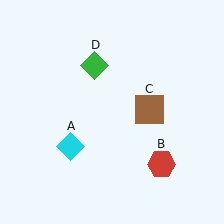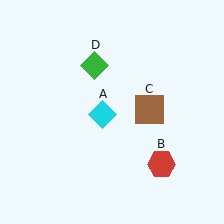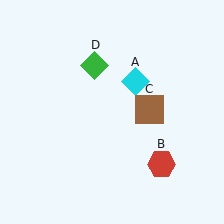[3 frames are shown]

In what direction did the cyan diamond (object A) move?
The cyan diamond (object A) moved up and to the right.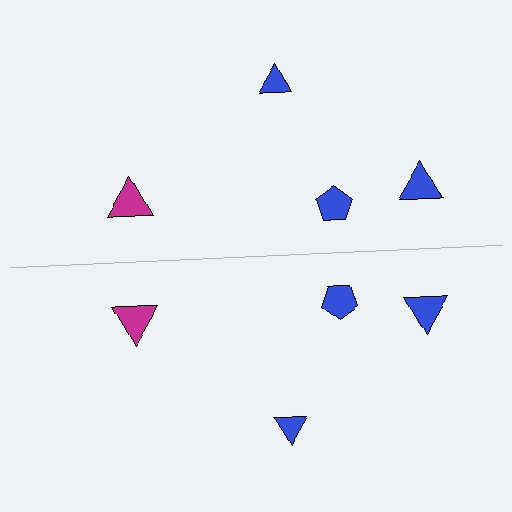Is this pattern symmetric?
Yes, this pattern has bilateral (reflection) symmetry.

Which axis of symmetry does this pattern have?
The pattern has a horizontal axis of symmetry running through the center of the image.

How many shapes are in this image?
There are 8 shapes in this image.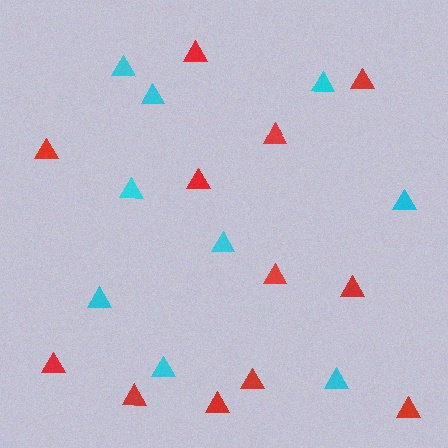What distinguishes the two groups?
There are 2 groups: one group of red triangles (12) and one group of cyan triangles (9).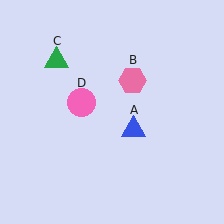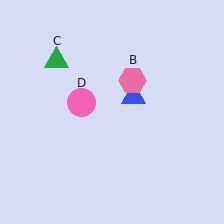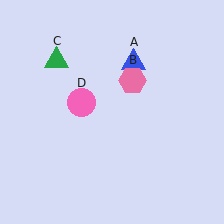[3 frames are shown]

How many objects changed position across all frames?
1 object changed position: blue triangle (object A).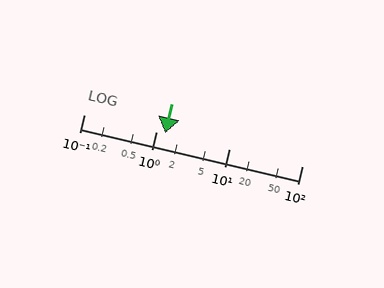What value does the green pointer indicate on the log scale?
The pointer indicates approximately 1.3.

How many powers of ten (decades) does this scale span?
The scale spans 3 decades, from 0.1 to 100.